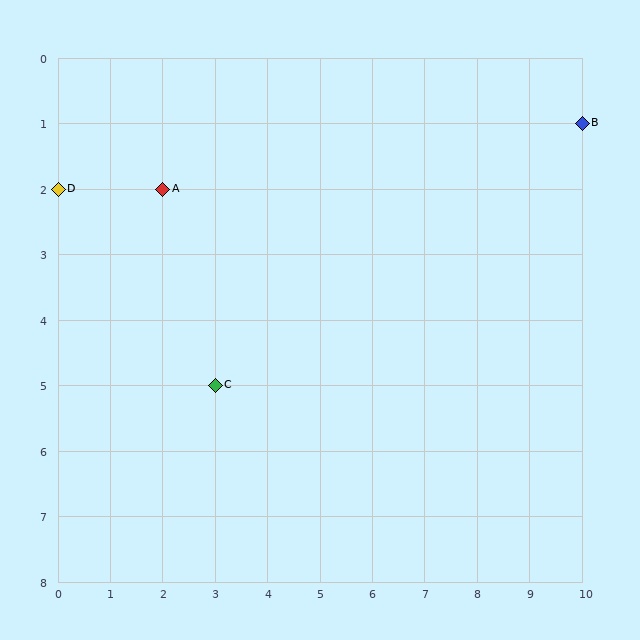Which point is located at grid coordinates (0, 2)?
Point D is at (0, 2).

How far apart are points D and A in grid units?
Points D and A are 2 columns apart.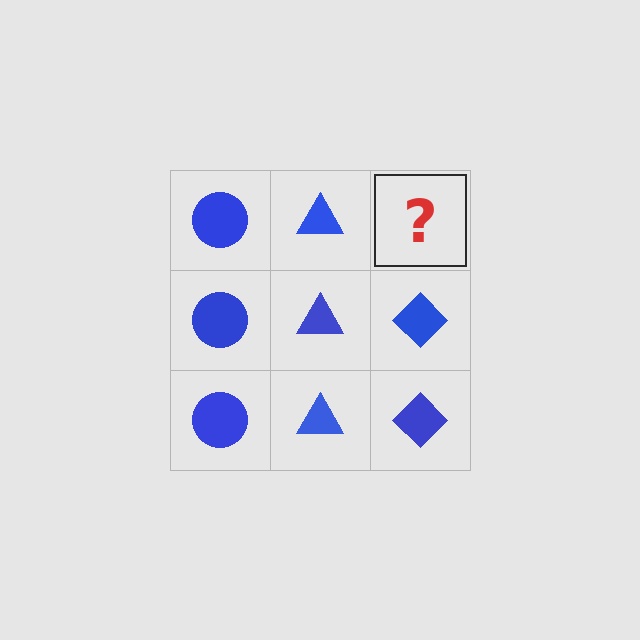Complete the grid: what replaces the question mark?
The question mark should be replaced with a blue diamond.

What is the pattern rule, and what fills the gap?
The rule is that each column has a consistent shape. The gap should be filled with a blue diamond.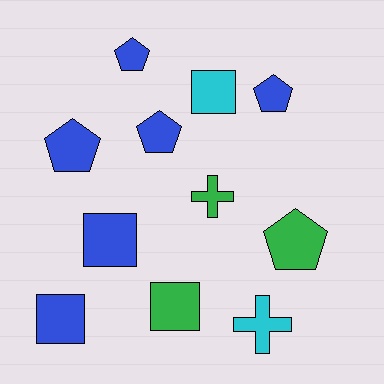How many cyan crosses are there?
There is 1 cyan cross.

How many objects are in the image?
There are 11 objects.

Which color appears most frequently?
Blue, with 6 objects.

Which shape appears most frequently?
Pentagon, with 5 objects.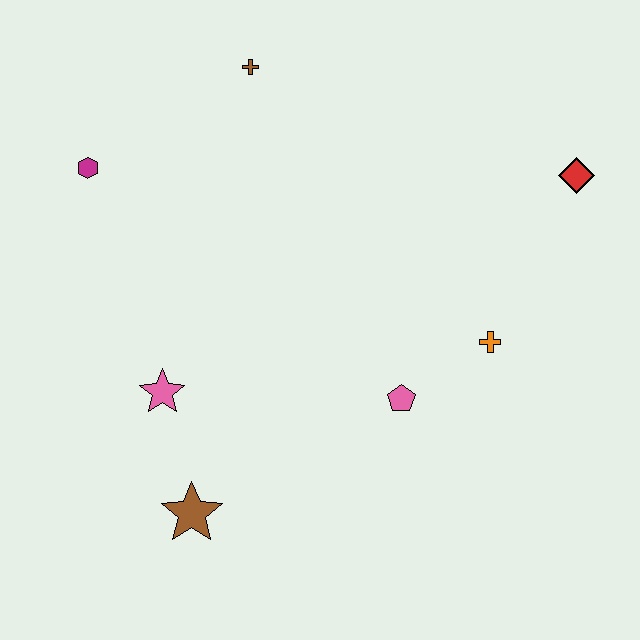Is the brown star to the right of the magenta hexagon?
Yes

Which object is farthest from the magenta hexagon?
The red diamond is farthest from the magenta hexagon.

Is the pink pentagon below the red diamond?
Yes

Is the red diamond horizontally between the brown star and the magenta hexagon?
No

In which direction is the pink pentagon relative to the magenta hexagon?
The pink pentagon is to the right of the magenta hexagon.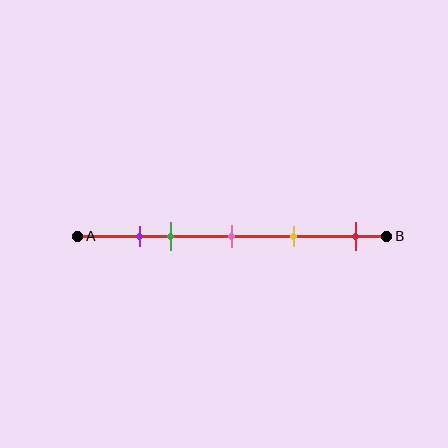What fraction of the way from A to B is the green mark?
The green mark is approximately 30% (0.3) of the way from A to B.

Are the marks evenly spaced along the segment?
No, the marks are not evenly spaced.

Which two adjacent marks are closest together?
The purple and green marks are the closest adjacent pair.